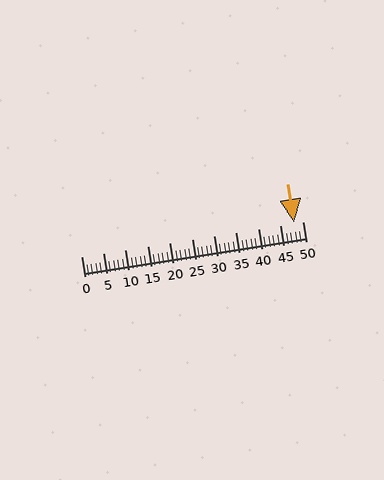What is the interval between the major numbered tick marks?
The major tick marks are spaced 5 units apart.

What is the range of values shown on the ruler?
The ruler shows values from 0 to 50.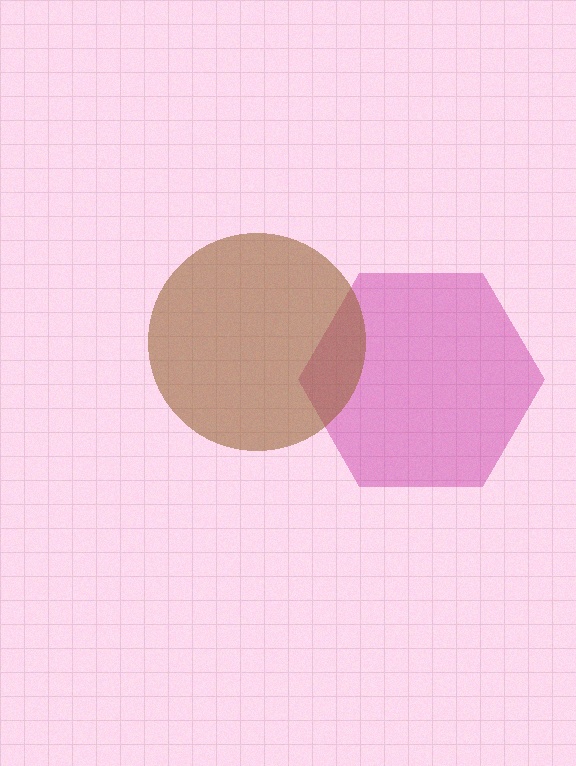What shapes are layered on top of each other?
The layered shapes are: a magenta hexagon, a brown circle.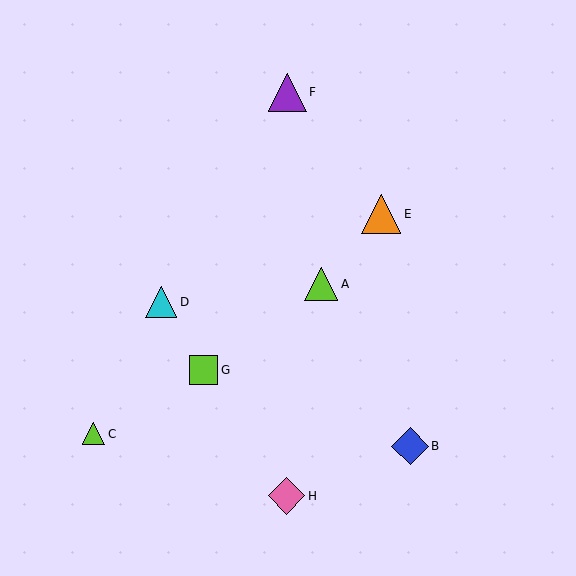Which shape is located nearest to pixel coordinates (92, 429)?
The lime triangle (labeled C) at (94, 434) is nearest to that location.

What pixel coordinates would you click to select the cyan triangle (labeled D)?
Click at (161, 302) to select the cyan triangle D.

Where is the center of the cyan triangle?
The center of the cyan triangle is at (161, 302).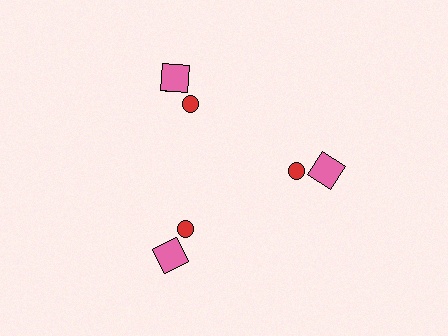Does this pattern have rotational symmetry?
Yes, this pattern has 3-fold rotational symmetry. It looks the same after rotating 120 degrees around the center.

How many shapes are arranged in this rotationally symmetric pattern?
There are 9 shapes, arranged in 3 groups of 3.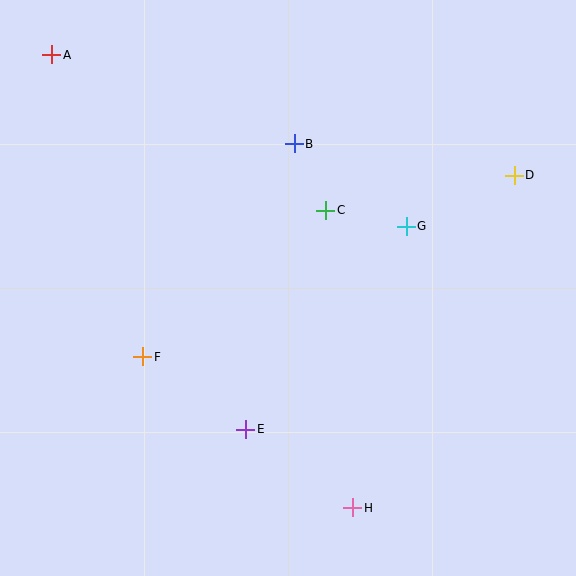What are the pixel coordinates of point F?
Point F is at (143, 357).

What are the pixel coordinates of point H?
Point H is at (353, 508).